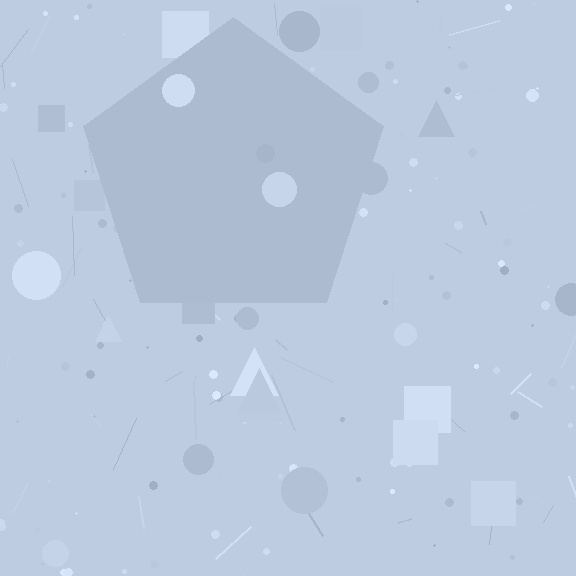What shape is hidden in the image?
A pentagon is hidden in the image.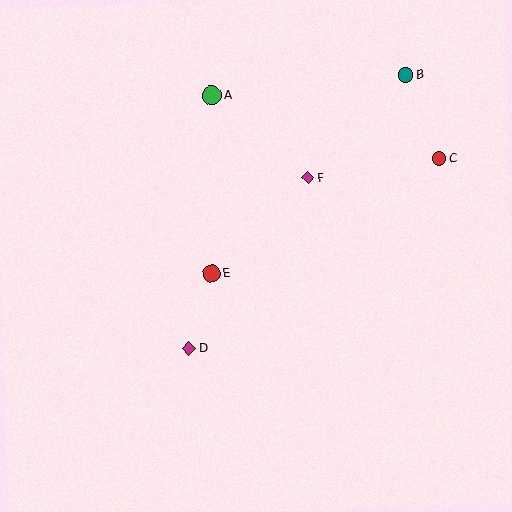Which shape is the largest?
The green circle (labeled A) is the largest.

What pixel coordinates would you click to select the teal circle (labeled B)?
Click at (406, 75) to select the teal circle B.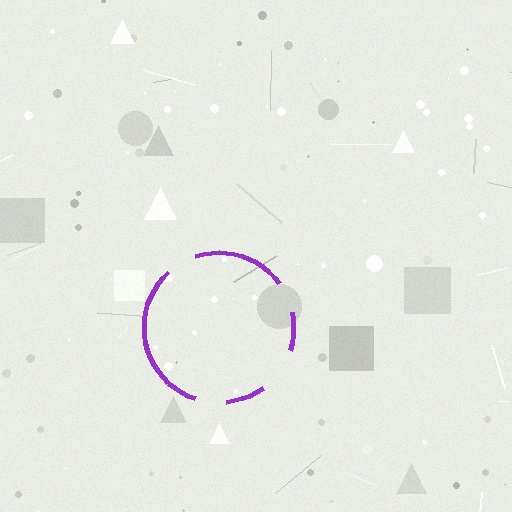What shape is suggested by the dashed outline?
The dashed outline suggests a circle.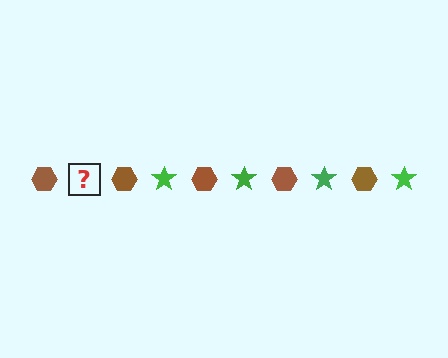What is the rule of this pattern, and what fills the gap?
The rule is that the pattern alternates between brown hexagon and green star. The gap should be filled with a green star.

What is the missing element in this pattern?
The missing element is a green star.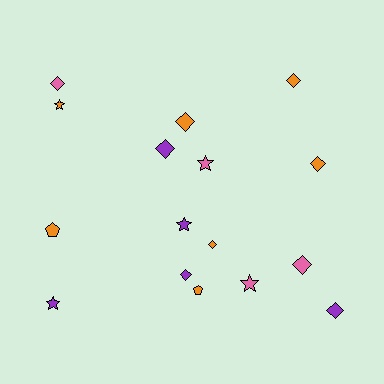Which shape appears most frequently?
Diamond, with 9 objects.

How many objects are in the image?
There are 16 objects.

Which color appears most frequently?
Orange, with 7 objects.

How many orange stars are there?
There is 1 orange star.